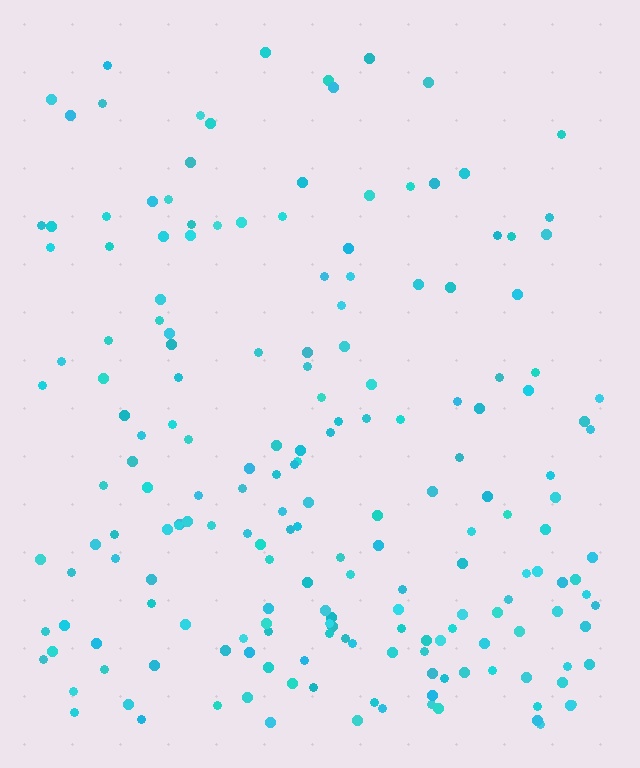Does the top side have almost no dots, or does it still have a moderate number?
Still a moderate number, just noticeably fewer than the bottom.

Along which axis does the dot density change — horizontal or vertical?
Vertical.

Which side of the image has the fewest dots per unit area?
The top.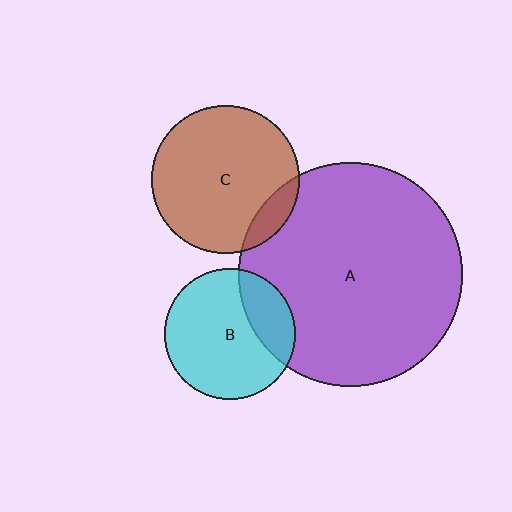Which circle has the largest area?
Circle A (purple).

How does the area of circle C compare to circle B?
Approximately 1.3 times.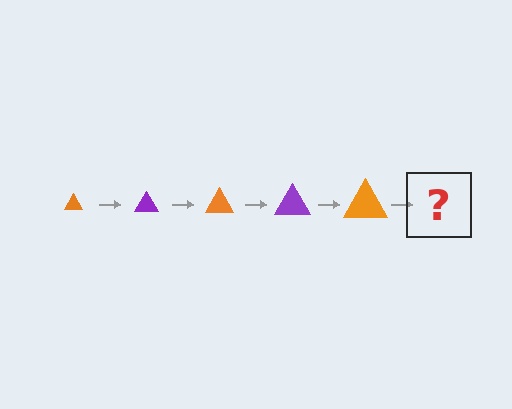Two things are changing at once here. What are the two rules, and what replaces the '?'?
The two rules are that the triangle grows larger each step and the color cycles through orange and purple. The '?' should be a purple triangle, larger than the previous one.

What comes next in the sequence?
The next element should be a purple triangle, larger than the previous one.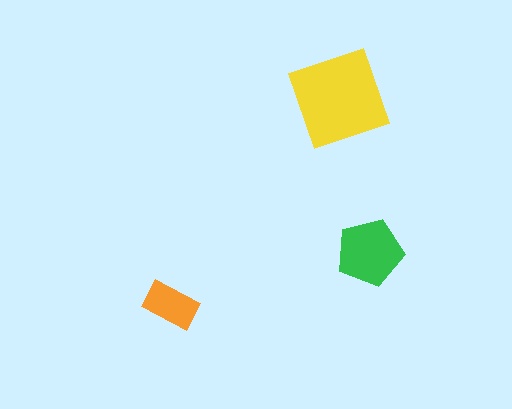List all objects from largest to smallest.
The yellow diamond, the green pentagon, the orange rectangle.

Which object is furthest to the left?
The orange rectangle is leftmost.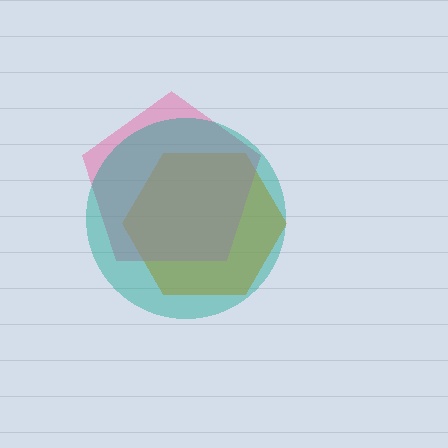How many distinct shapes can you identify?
There are 3 distinct shapes: an orange hexagon, a pink pentagon, a teal circle.